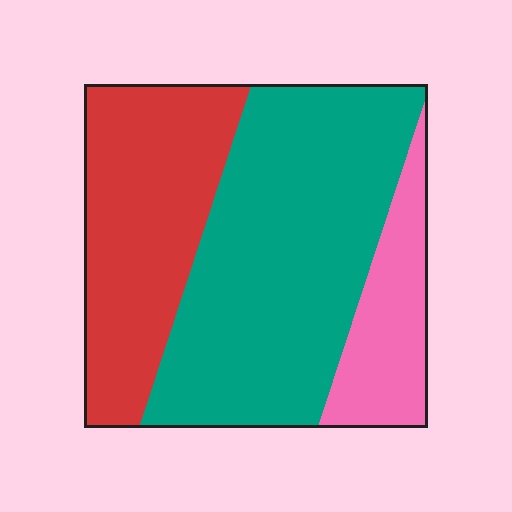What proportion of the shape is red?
Red covers 32% of the shape.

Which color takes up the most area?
Teal, at roughly 50%.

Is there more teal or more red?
Teal.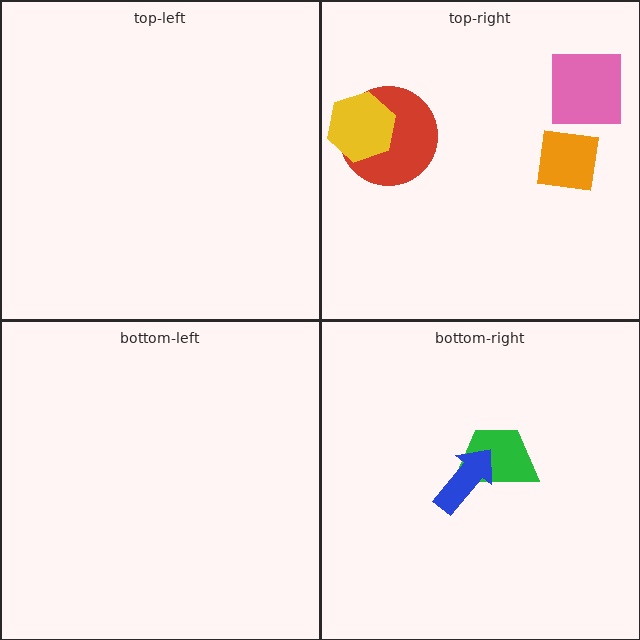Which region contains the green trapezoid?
The bottom-right region.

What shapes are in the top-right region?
The orange square, the pink square, the red circle, the yellow hexagon.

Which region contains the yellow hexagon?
The top-right region.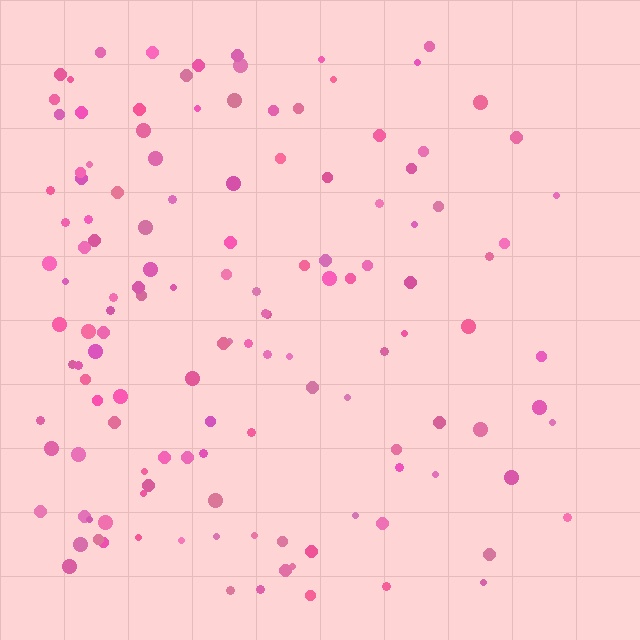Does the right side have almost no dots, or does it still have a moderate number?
Still a moderate number, just noticeably fewer than the left.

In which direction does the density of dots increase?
From right to left, with the left side densest.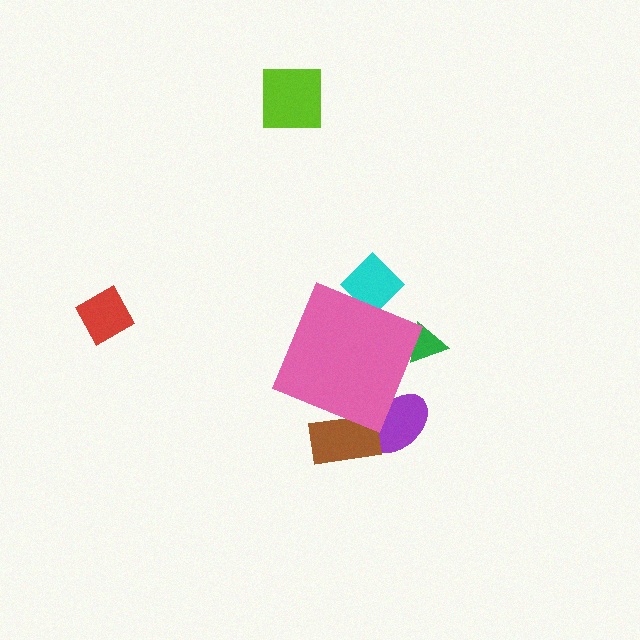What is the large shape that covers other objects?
A pink diamond.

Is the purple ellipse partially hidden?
Yes, the purple ellipse is partially hidden behind the pink diamond.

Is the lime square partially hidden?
No, the lime square is fully visible.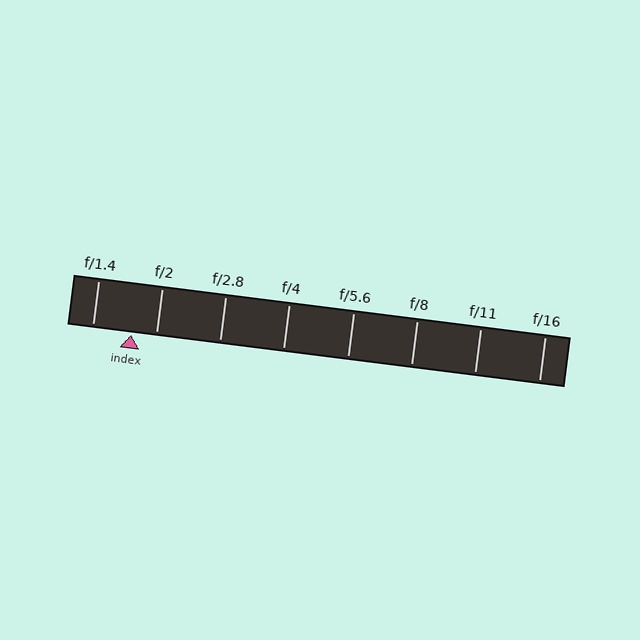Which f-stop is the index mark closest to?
The index mark is closest to f/2.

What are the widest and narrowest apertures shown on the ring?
The widest aperture shown is f/1.4 and the narrowest is f/16.